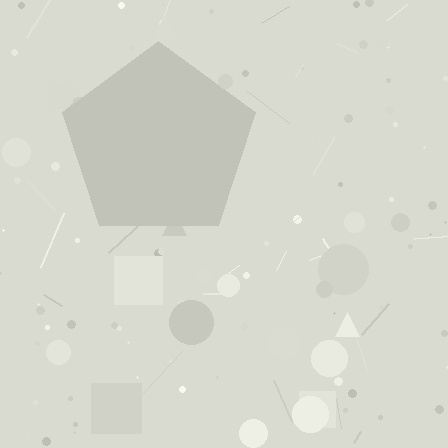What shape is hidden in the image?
A pentagon is hidden in the image.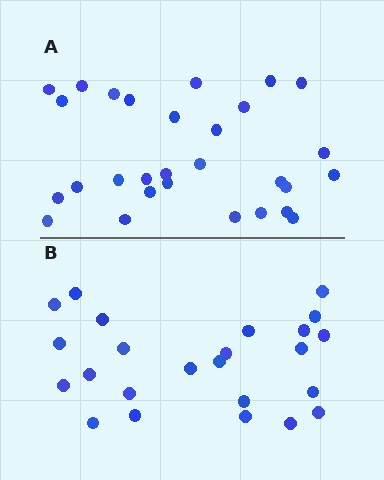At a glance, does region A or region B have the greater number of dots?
Region A (the top region) has more dots.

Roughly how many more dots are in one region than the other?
Region A has about 5 more dots than region B.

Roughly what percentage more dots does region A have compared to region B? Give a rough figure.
About 20% more.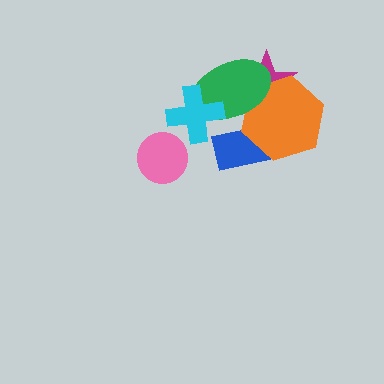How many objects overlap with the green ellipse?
4 objects overlap with the green ellipse.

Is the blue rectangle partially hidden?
Yes, it is partially covered by another shape.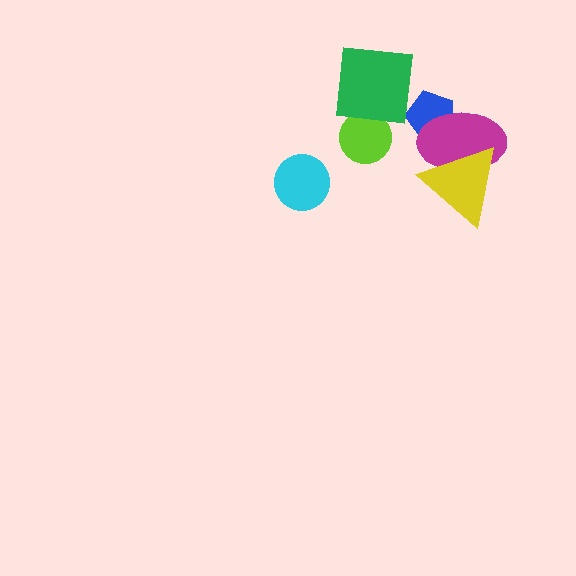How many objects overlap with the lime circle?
1 object overlaps with the lime circle.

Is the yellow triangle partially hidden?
No, no other shape covers it.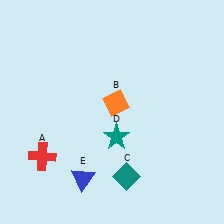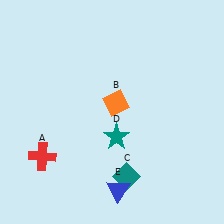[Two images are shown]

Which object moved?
The blue triangle (E) moved right.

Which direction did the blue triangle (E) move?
The blue triangle (E) moved right.